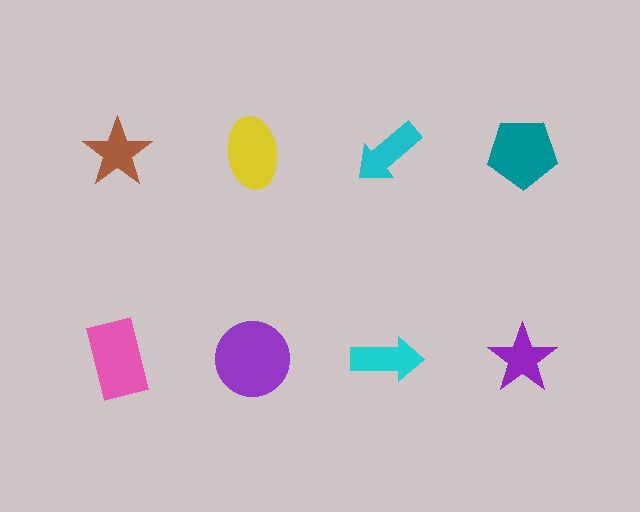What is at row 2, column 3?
A cyan arrow.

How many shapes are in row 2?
4 shapes.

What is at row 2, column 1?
A pink rectangle.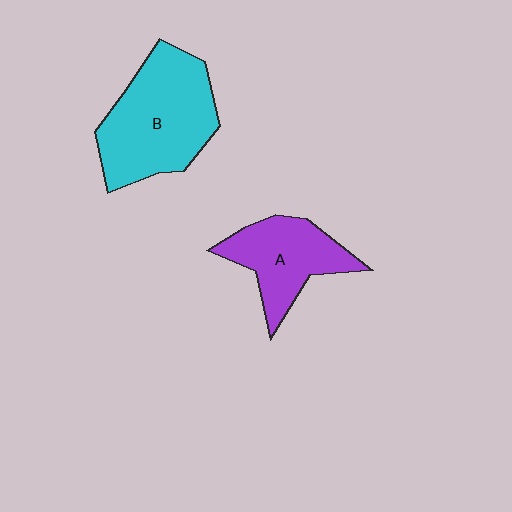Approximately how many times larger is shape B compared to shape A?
Approximately 1.5 times.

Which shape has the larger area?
Shape B (cyan).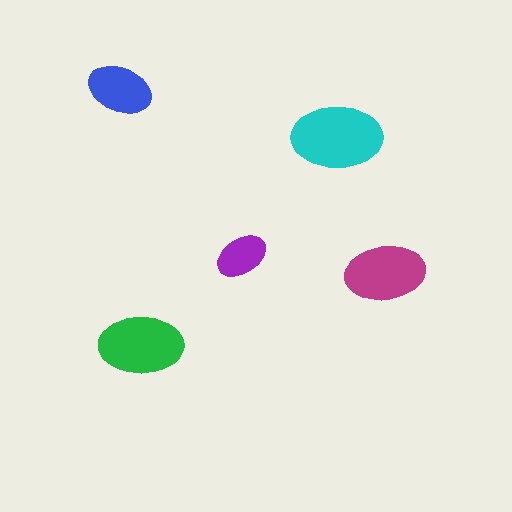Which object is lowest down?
The green ellipse is bottommost.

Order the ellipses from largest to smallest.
the cyan one, the green one, the magenta one, the blue one, the purple one.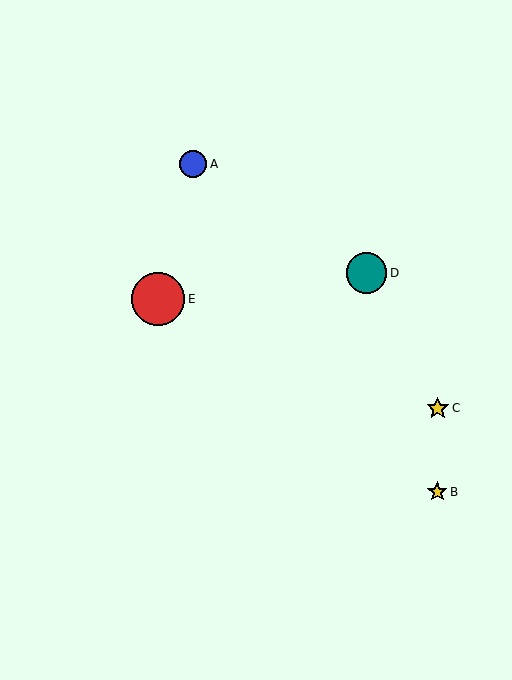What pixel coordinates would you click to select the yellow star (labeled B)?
Click at (437, 492) to select the yellow star B.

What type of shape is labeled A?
Shape A is a blue circle.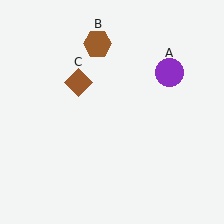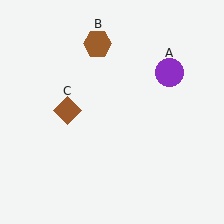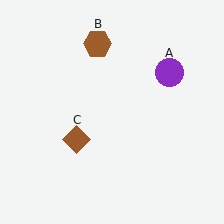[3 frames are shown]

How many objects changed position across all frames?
1 object changed position: brown diamond (object C).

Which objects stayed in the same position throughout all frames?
Purple circle (object A) and brown hexagon (object B) remained stationary.